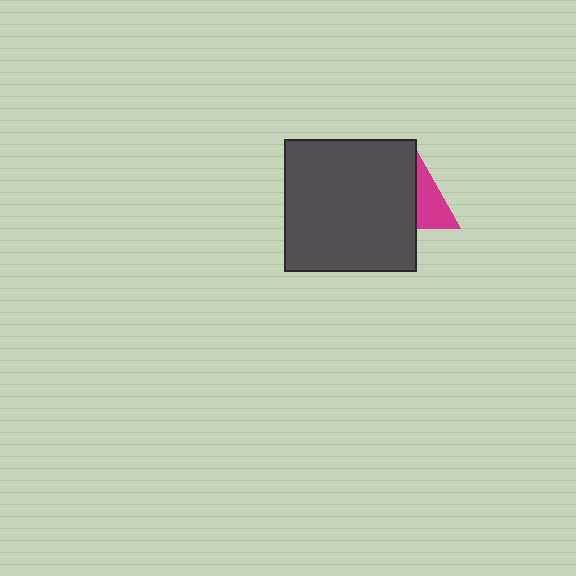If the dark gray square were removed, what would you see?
You would see the complete magenta triangle.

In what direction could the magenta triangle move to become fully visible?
The magenta triangle could move right. That would shift it out from behind the dark gray square entirely.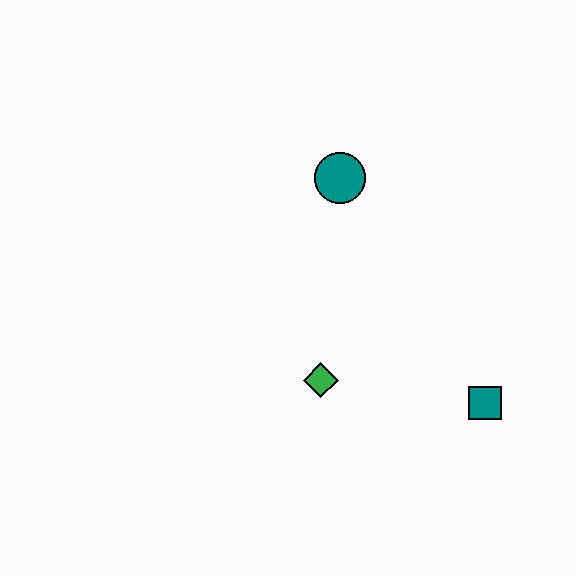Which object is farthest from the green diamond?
The teal circle is farthest from the green diamond.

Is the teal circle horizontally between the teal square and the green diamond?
Yes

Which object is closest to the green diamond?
The teal square is closest to the green diamond.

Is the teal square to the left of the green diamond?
No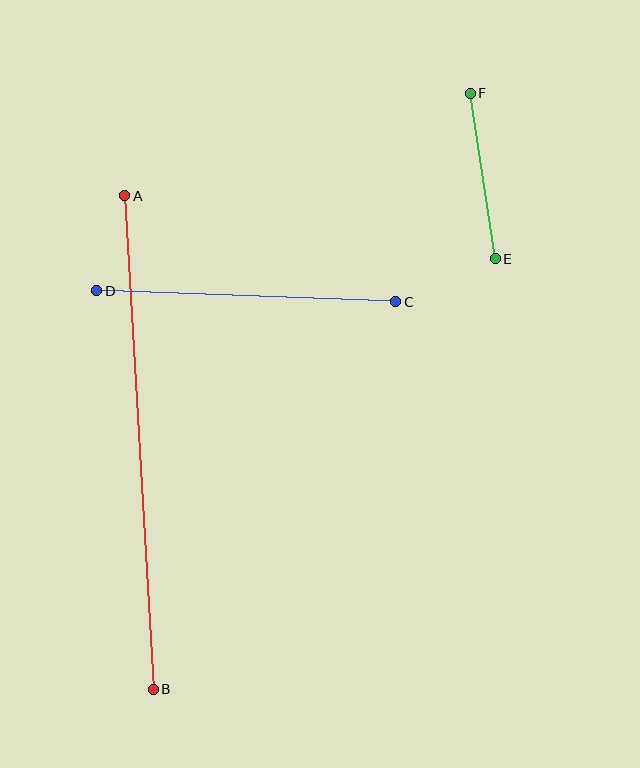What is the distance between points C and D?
The distance is approximately 299 pixels.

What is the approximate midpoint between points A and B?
The midpoint is at approximately (139, 443) pixels.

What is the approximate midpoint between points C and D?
The midpoint is at approximately (246, 296) pixels.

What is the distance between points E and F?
The distance is approximately 168 pixels.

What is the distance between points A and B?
The distance is approximately 494 pixels.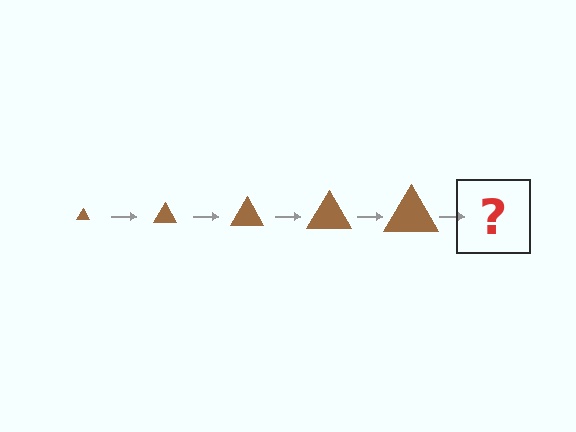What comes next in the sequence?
The next element should be a brown triangle, larger than the previous one.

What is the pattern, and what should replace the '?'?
The pattern is that the triangle gets progressively larger each step. The '?' should be a brown triangle, larger than the previous one.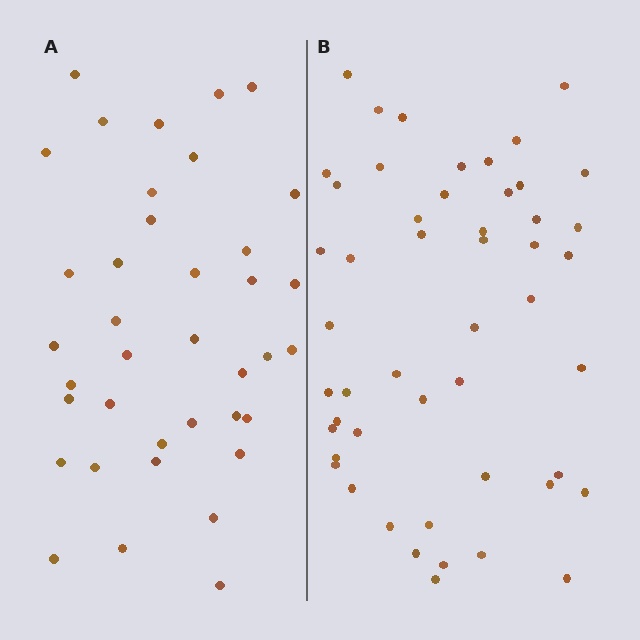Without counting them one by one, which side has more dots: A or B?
Region B (the right region) has more dots.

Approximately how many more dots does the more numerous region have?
Region B has roughly 12 or so more dots than region A.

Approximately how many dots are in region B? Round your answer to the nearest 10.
About 50 dots.